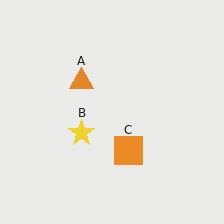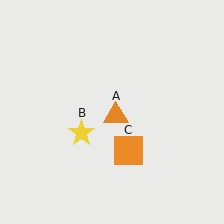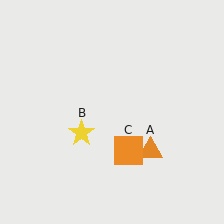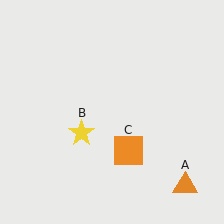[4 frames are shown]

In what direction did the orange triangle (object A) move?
The orange triangle (object A) moved down and to the right.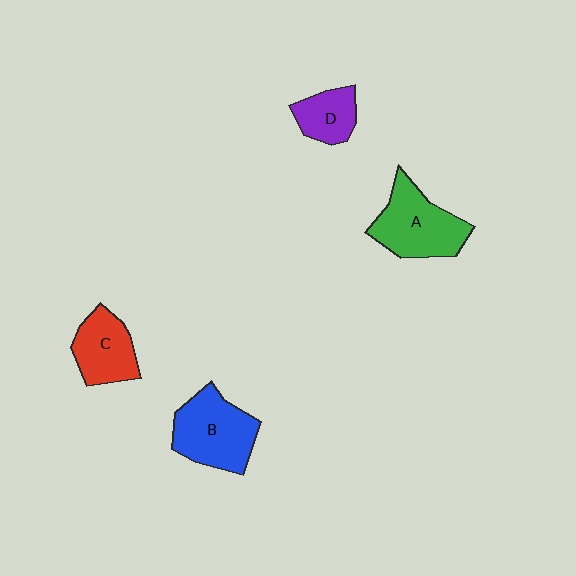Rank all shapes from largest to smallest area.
From largest to smallest: B (blue), A (green), C (red), D (purple).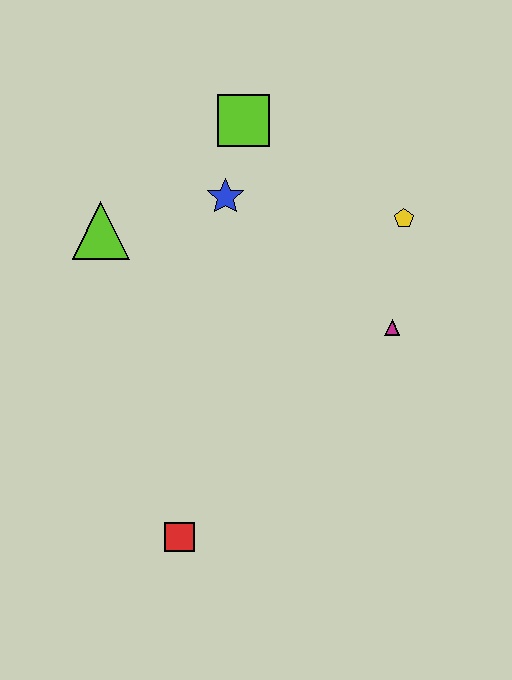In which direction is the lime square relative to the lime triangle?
The lime square is to the right of the lime triangle.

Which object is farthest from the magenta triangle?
The lime triangle is farthest from the magenta triangle.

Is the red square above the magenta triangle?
No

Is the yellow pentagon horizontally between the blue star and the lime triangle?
No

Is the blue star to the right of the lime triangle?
Yes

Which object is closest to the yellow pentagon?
The magenta triangle is closest to the yellow pentagon.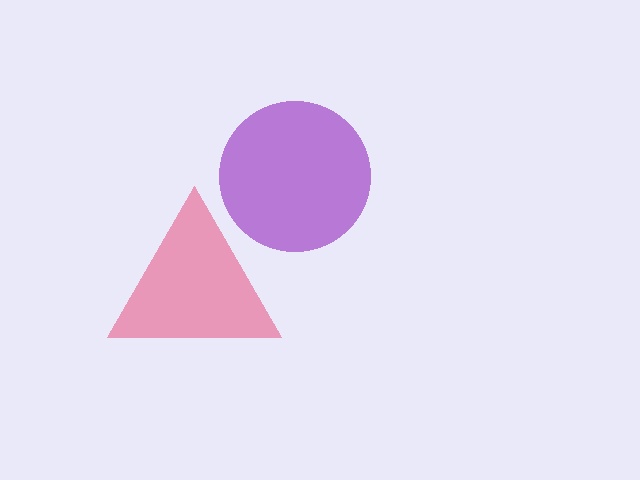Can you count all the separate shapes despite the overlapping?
Yes, there are 2 separate shapes.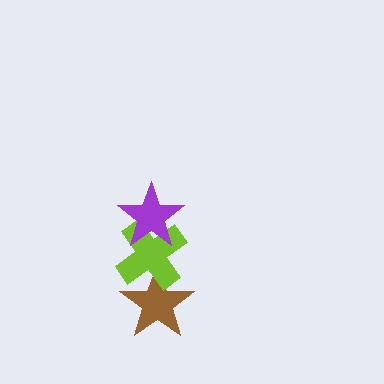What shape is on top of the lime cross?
The purple star is on top of the lime cross.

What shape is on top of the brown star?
The lime cross is on top of the brown star.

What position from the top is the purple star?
The purple star is 1st from the top.